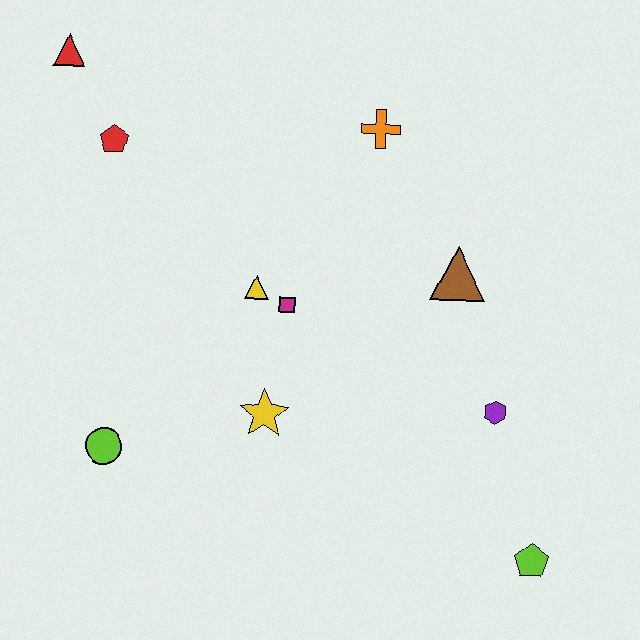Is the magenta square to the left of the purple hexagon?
Yes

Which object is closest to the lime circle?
The yellow star is closest to the lime circle.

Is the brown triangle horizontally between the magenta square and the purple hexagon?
Yes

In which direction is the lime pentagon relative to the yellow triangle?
The lime pentagon is to the right of the yellow triangle.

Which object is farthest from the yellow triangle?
The lime pentagon is farthest from the yellow triangle.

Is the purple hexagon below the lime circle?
No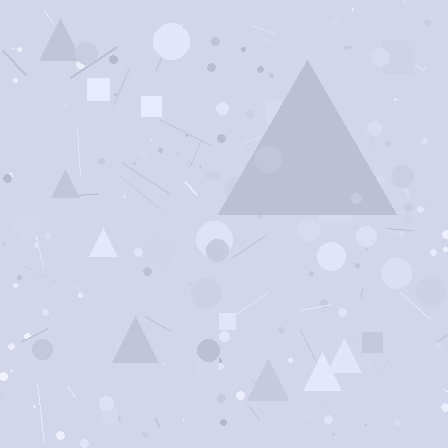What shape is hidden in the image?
A triangle is hidden in the image.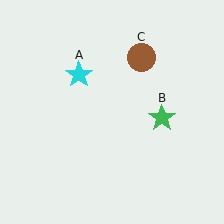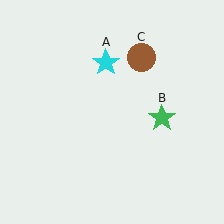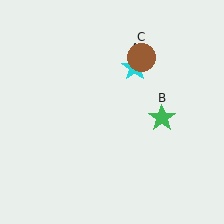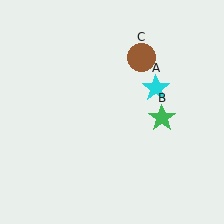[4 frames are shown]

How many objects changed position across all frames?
1 object changed position: cyan star (object A).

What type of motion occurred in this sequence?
The cyan star (object A) rotated clockwise around the center of the scene.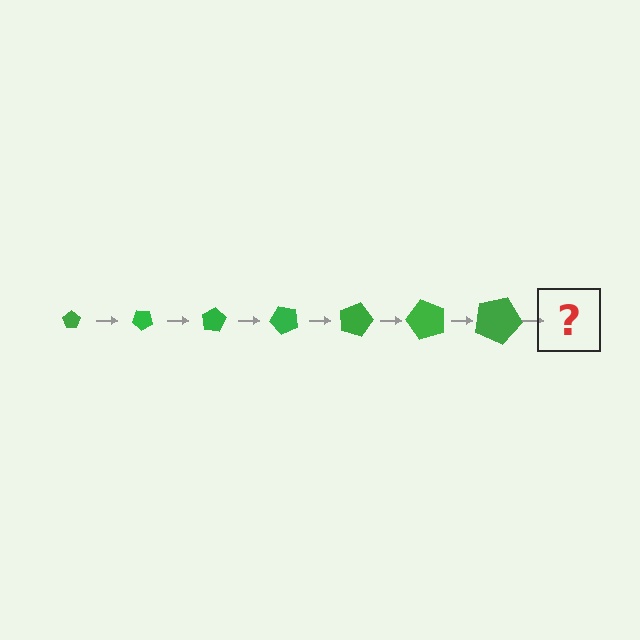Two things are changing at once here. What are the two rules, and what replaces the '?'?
The two rules are that the pentagon grows larger each step and it rotates 40 degrees each step. The '?' should be a pentagon, larger than the previous one and rotated 280 degrees from the start.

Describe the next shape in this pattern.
It should be a pentagon, larger than the previous one and rotated 280 degrees from the start.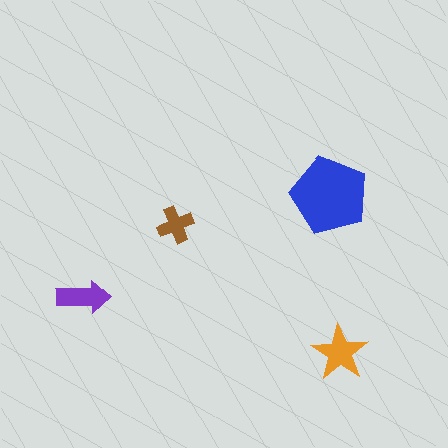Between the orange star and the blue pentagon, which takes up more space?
The blue pentagon.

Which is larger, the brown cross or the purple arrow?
The purple arrow.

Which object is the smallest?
The brown cross.